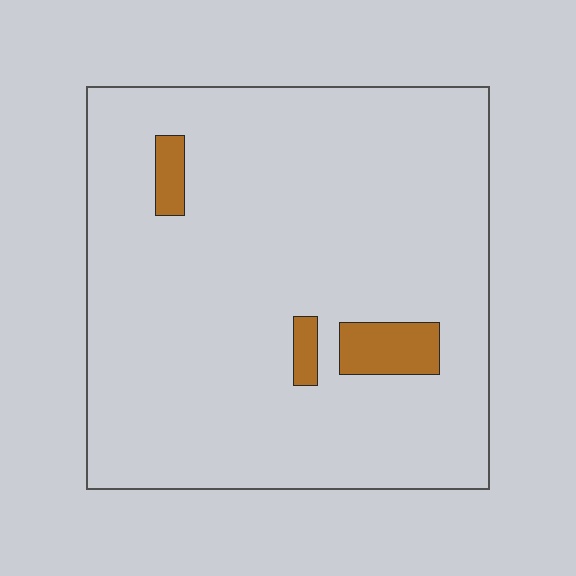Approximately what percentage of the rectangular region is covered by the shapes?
Approximately 5%.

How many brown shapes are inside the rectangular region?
3.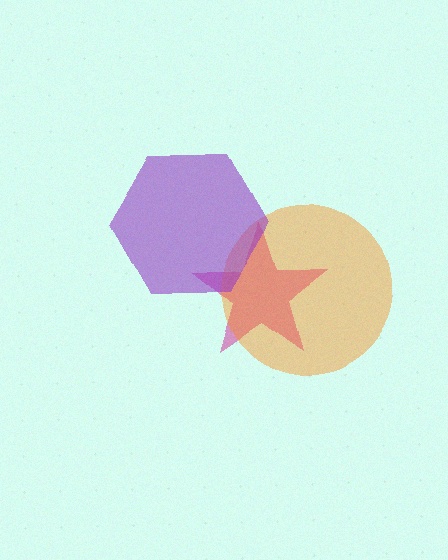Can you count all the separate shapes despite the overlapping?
Yes, there are 3 separate shapes.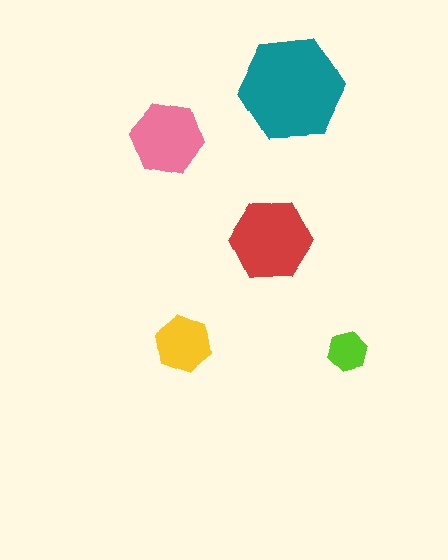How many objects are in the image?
There are 5 objects in the image.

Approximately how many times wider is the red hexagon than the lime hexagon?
About 2 times wider.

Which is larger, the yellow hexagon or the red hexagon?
The red one.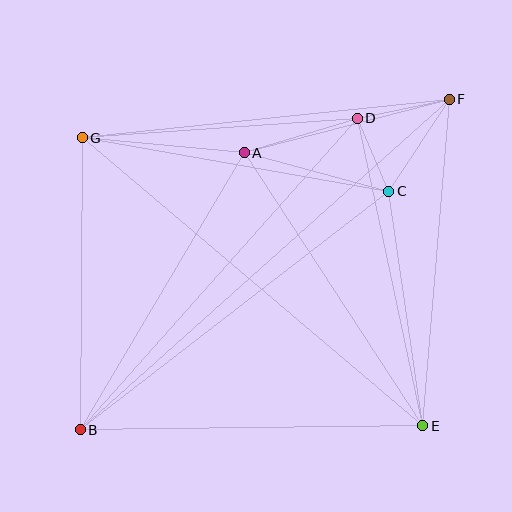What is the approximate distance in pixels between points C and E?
The distance between C and E is approximately 237 pixels.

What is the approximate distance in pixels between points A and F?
The distance between A and F is approximately 212 pixels.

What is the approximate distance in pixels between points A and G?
The distance between A and G is approximately 163 pixels.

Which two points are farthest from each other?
Points B and F are farthest from each other.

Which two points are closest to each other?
Points C and D are closest to each other.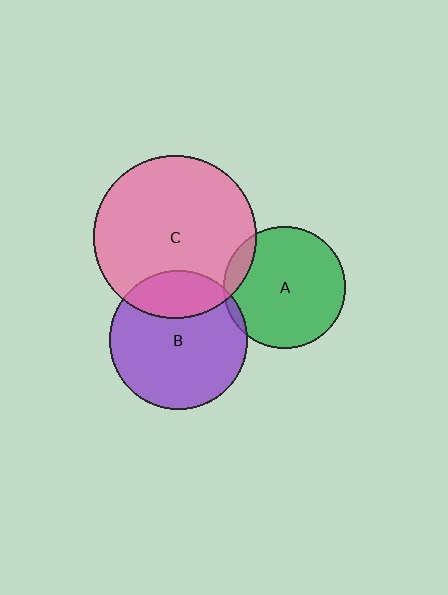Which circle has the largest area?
Circle C (pink).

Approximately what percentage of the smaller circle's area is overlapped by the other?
Approximately 5%.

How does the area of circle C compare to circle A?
Approximately 1.8 times.